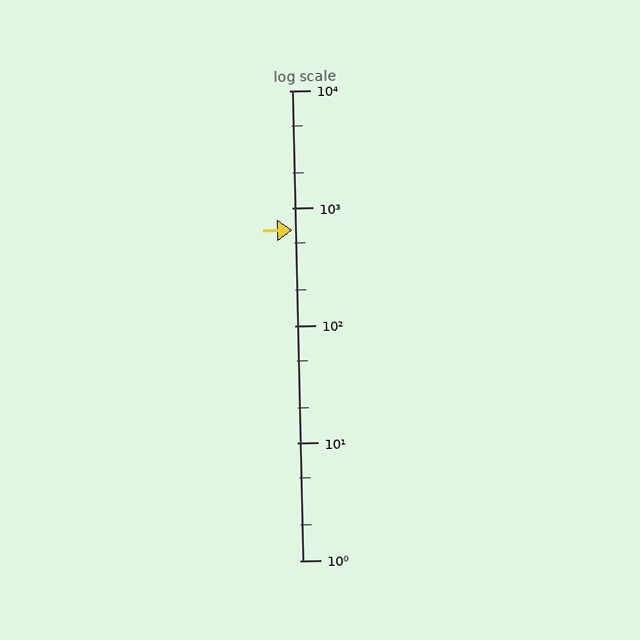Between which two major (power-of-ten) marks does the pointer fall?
The pointer is between 100 and 1000.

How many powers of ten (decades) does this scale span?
The scale spans 4 decades, from 1 to 10000.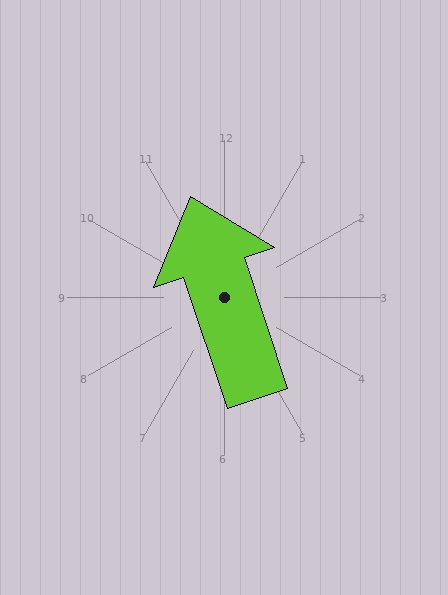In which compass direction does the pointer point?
North.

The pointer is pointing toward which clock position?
Roughly 11 o'clock.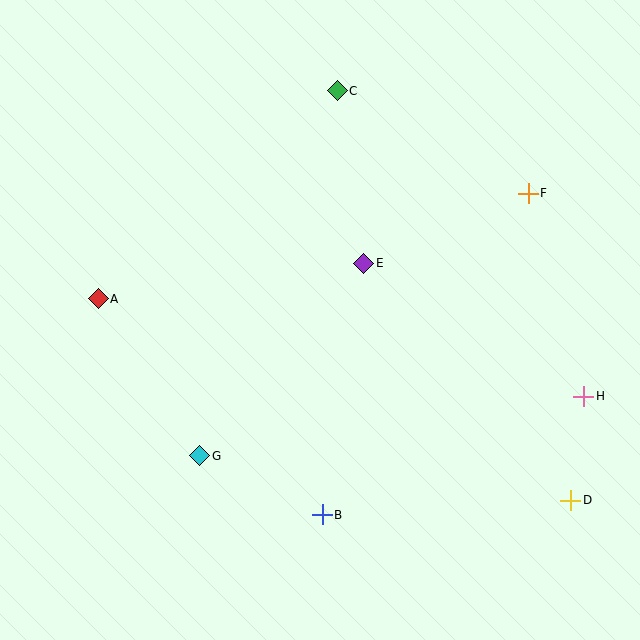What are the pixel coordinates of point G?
Point G is at (200, 456).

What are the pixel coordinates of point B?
Point B is at (322, 515).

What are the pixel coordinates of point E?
Point E is at (364, 263).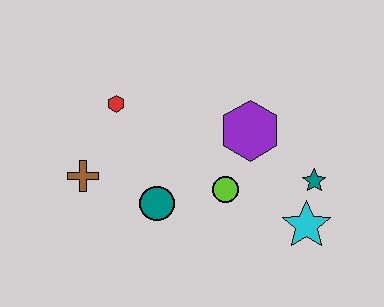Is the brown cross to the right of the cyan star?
No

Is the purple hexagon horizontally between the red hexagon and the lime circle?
No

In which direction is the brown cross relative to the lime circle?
The brown cross is to the left of the lime circle.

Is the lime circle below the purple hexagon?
Yes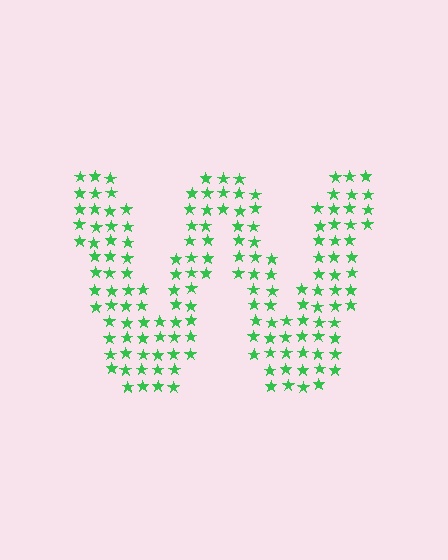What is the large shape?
The large shape is the letter W.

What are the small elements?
The small elements are stars.